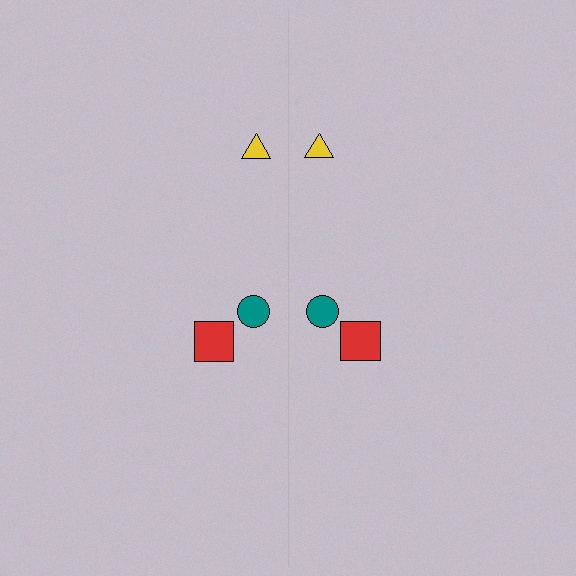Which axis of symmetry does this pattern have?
The pattern has a vertical axis of symmetry running through the center of the image.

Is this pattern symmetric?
Yes, this pattern has bilateral (reflection) symmetry.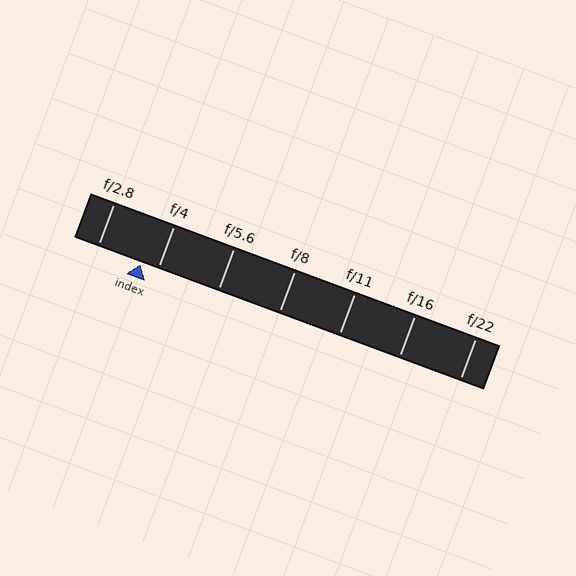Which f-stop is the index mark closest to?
The index mark is closest to f/4.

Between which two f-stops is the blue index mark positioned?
The index mark is between f/2.8 and f/4.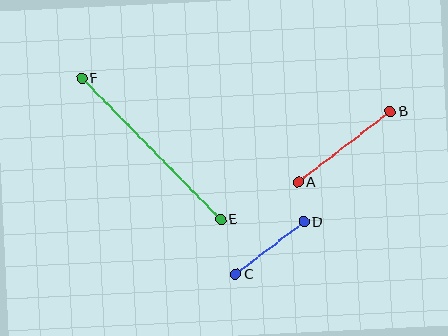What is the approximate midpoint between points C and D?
The midpoint is at approximately (270, 248) pixels.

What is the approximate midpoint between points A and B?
The midpoint is at approximately (344, 147) pixels.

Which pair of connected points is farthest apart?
Points E and F are farthest apart.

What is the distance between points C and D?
The distance is approximately 86 pixels.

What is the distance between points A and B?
The distance is approximately 116 pixels.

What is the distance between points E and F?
The distance is approximately 198 pixels.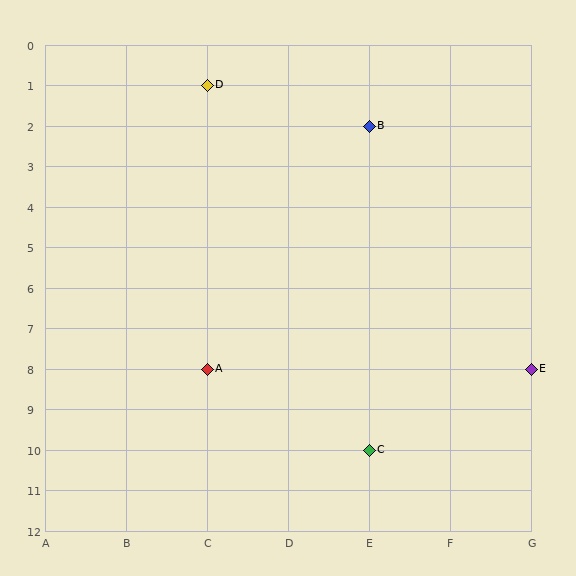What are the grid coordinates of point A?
Point A is at grid coordinates (C, 8).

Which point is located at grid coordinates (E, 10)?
Point C is at (E, 10).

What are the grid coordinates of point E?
Point E is at grid coordinates (G, 8).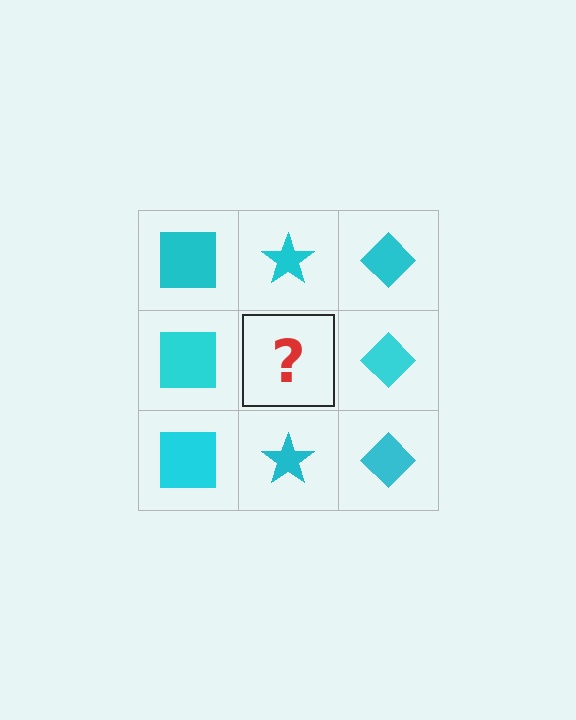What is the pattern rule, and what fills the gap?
The rule is that each column has a consistent shape. The gap should be filled with a cyan star.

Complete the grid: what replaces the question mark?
The question mark should be replaced with a cyan star.